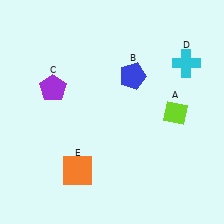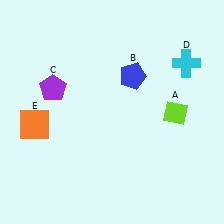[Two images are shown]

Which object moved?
The orange square (E) moved up.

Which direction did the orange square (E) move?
The orange square (E) moved up.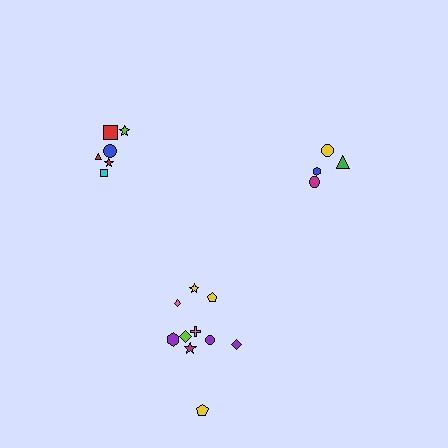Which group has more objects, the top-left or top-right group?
The top-left group.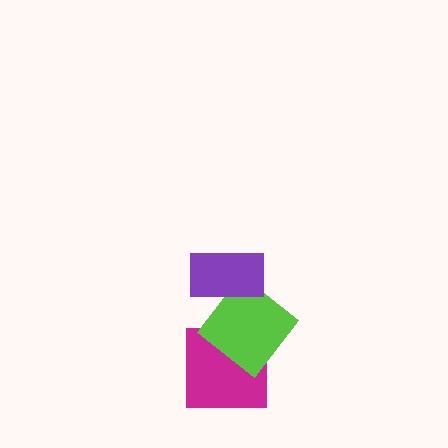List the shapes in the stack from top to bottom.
From top to bottom: the purple rectangle, the lime diamond, the magenta square.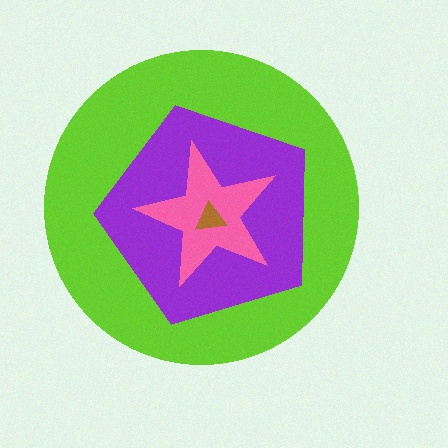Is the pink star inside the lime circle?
Yes.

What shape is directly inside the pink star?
The brown triangle.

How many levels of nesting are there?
4.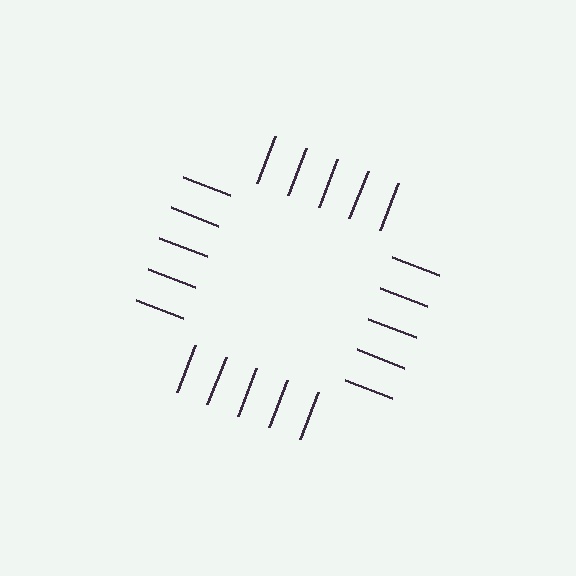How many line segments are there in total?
20 — 5 along each of the 4 edges.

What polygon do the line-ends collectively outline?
An illusory square — the line segments terminate on its edges but no continuous stroke is drawn.